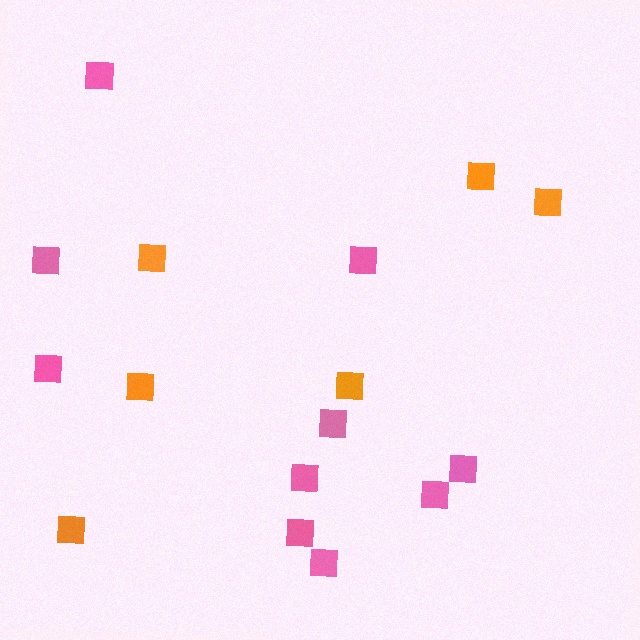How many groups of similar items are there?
There are 2 groups: one group of pink squares (10) and one group of orange squares (6).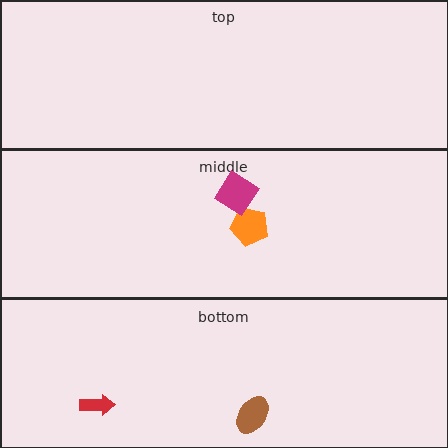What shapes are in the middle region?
The orange pentagon, the magenta diamond.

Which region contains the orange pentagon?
The middle region.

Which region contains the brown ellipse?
The bottom region.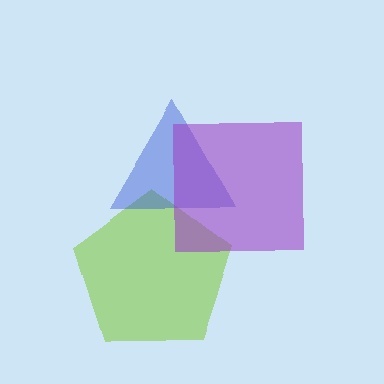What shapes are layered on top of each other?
The layered shapes are: a lime pentagon, a blue triangle, a purple square.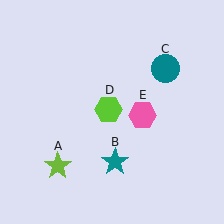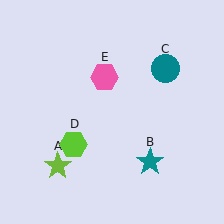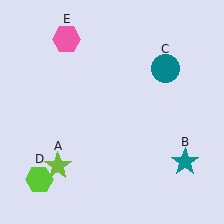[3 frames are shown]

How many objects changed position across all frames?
3 objects changed position: teal star (object B), lime hexagon (object D), pink hexagon (object E).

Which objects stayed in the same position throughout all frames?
Lime star (object A) and teal circle (object C) remained stationary.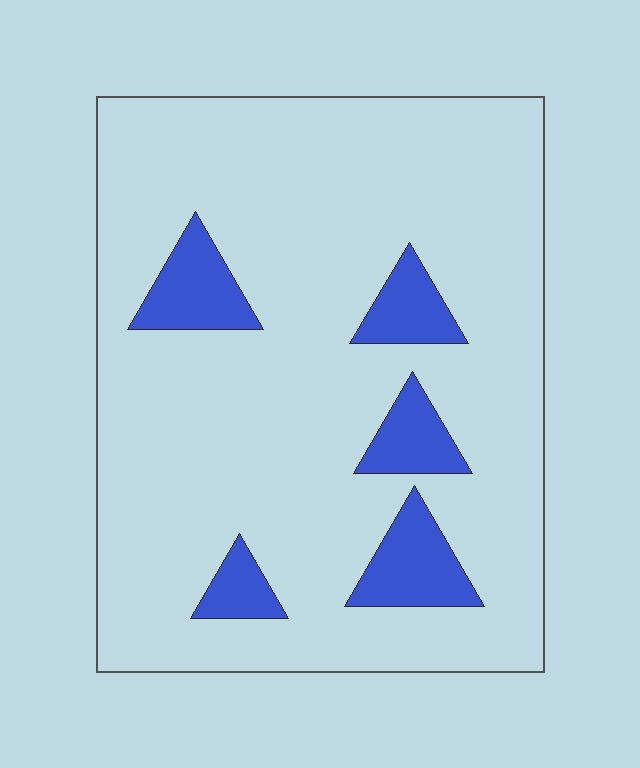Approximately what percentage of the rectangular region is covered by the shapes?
Approximately 15%.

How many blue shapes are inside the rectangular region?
5.